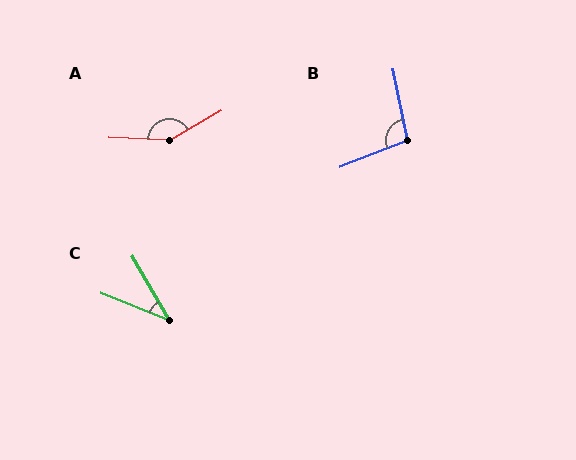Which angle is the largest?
A, at approximately 148 degrees.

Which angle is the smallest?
C, at approximately 38 degrees.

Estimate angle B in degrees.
Approximately 99 degrees.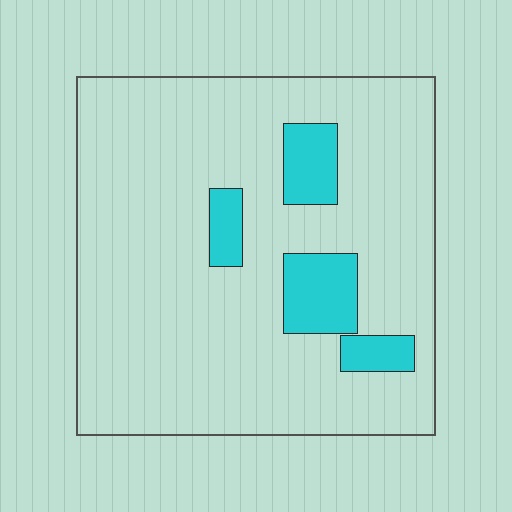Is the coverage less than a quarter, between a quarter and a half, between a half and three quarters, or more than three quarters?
Less than a quarter.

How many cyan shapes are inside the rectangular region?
4.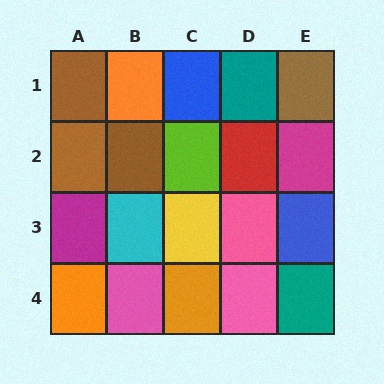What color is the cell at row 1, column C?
Blue.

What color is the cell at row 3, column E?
Blue.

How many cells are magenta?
2 cells are magenta.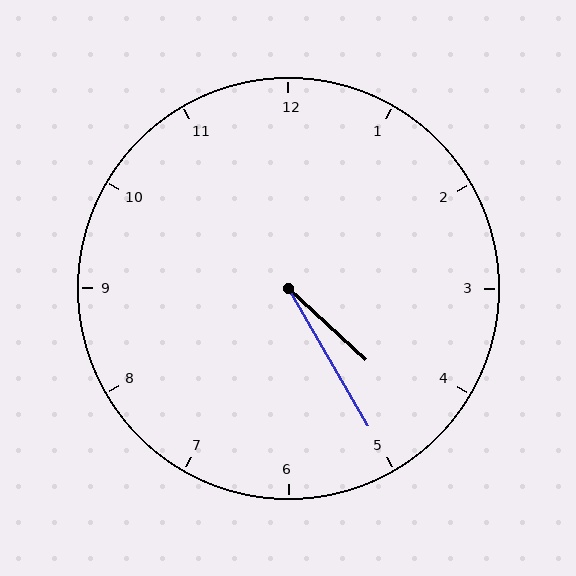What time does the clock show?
4:25.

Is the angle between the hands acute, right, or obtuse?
It is acute.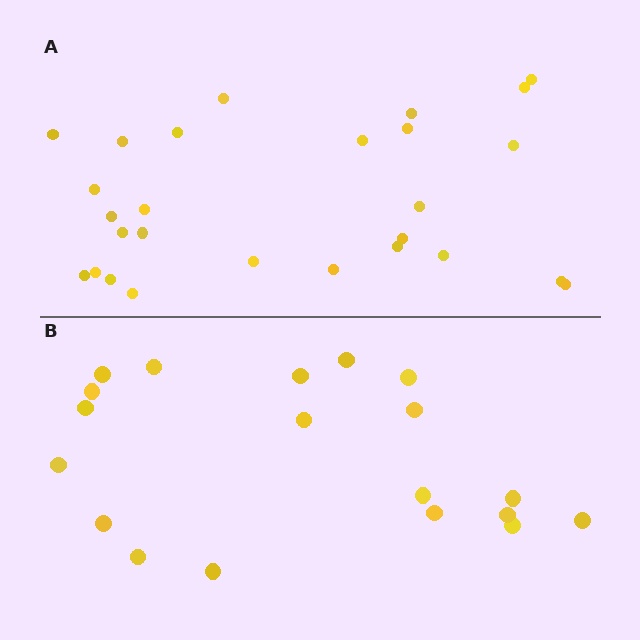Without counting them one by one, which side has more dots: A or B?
Region A (the top region) has more dots.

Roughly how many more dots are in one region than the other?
Region A has roughly 8 or so more dots than region B.